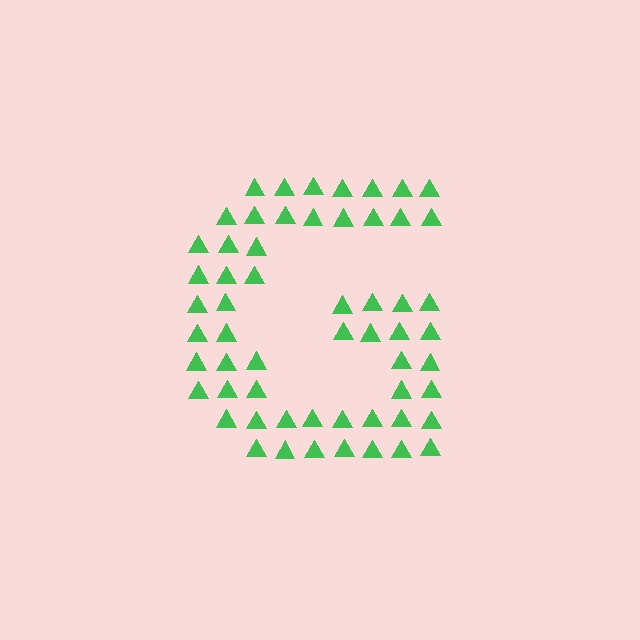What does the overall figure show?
The overall figure shows the letter G.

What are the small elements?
The small elements are triangles.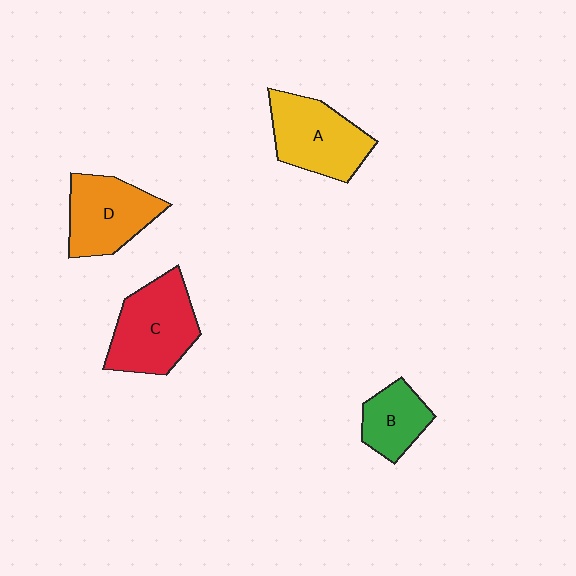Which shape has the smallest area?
Shape B (green).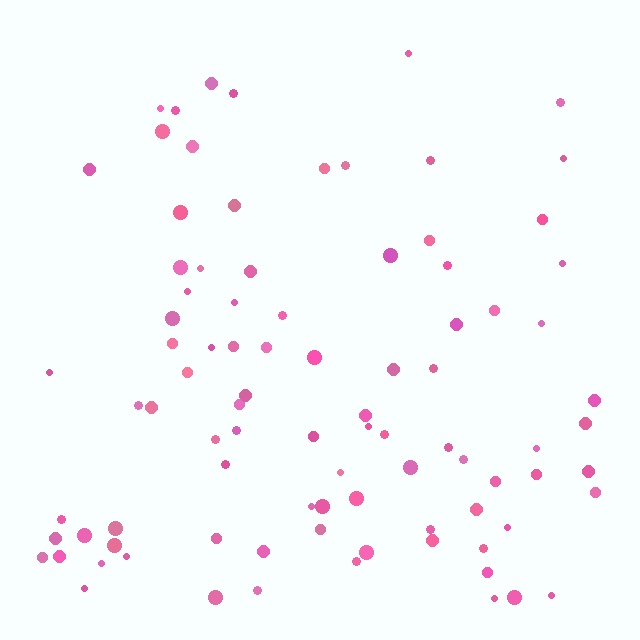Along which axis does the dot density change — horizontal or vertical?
Vertical.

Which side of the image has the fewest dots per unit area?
The top.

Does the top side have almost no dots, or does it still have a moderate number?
Still a moderate number, just noticeably fewer than the bottom.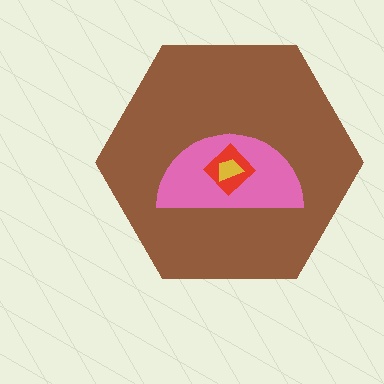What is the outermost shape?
The brown hexagon.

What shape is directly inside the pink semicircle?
The red diamond.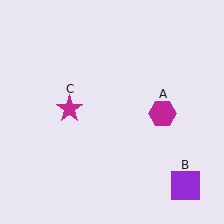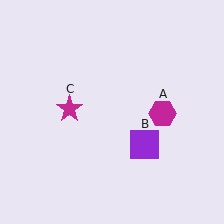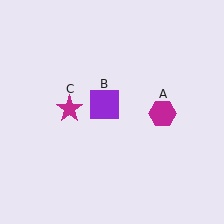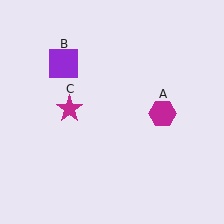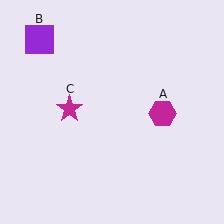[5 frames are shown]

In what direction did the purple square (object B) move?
The purple square (object B) moved up and to the left.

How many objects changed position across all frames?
1 object changed position: purple square (object B).